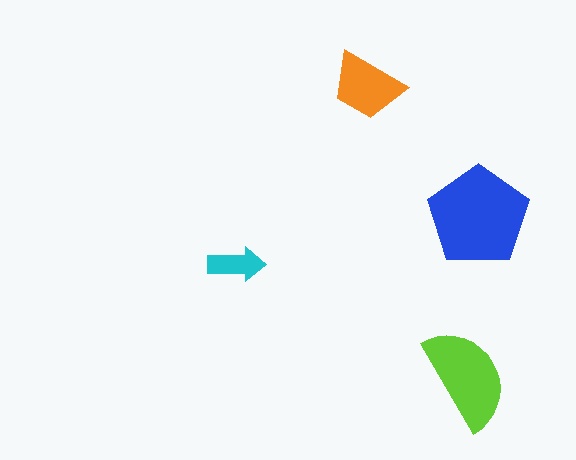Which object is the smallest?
The cyan arrow.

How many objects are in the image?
There are 4 objects in the image.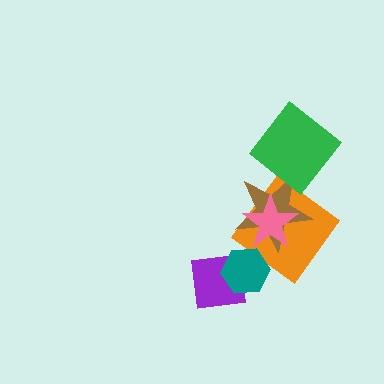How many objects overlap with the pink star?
2 objects overlap with the pink star.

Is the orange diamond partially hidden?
Yes, it is partially covered by another shape.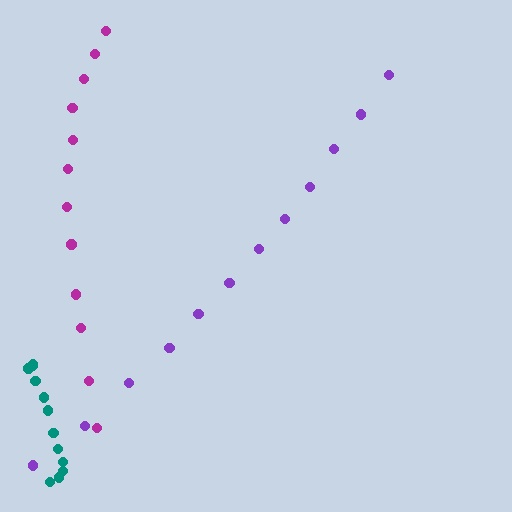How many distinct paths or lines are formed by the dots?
There are 3 distinct paths.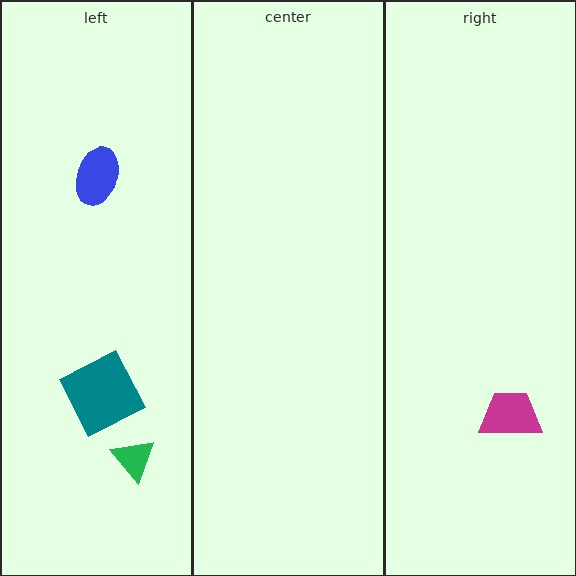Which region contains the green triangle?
The left region.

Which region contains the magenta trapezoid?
The right region.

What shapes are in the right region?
The magenta trapezoid.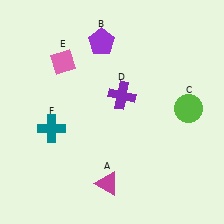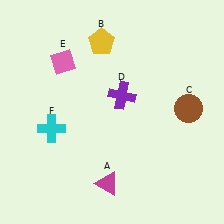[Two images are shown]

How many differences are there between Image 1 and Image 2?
There are 3 differences between the two images.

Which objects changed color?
B changed from purple to yellow. C changed from lime to brown. F changed from teal to cyan.